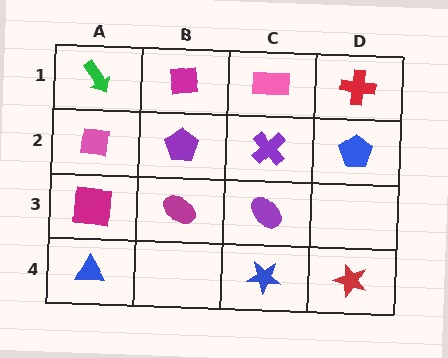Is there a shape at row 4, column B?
No, that cell is empty.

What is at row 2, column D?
A blue pentagon.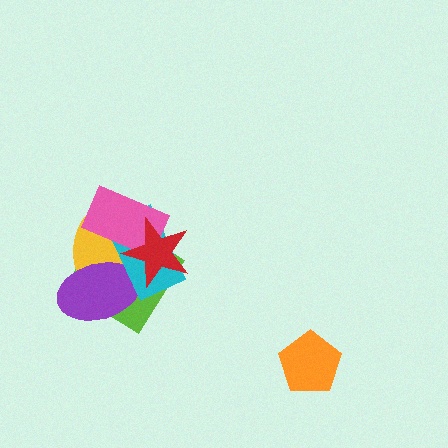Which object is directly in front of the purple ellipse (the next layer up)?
The cyan rectangle is directly in front of the purple ellipse.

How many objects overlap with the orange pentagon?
0 objects overlap with the orange pentagon.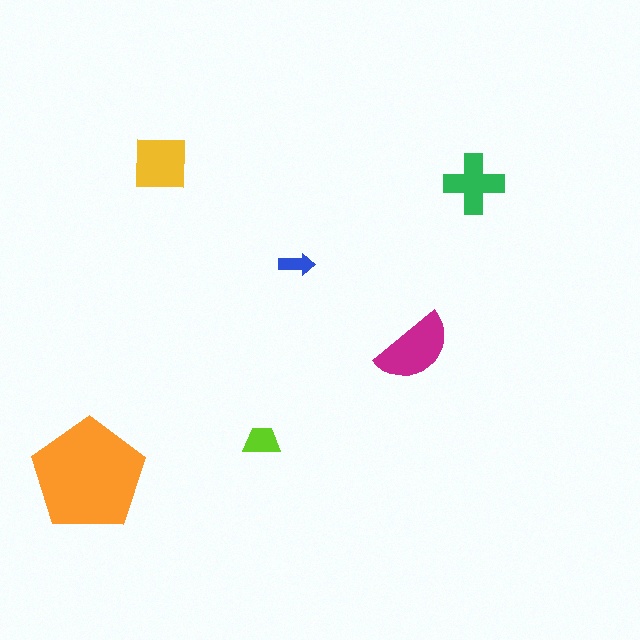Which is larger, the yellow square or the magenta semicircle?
The magenta semicircle.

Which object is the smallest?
The blue arrow.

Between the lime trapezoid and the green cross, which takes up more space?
The green cross.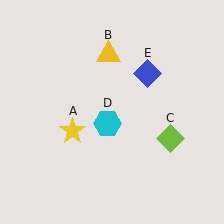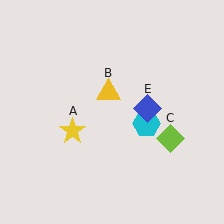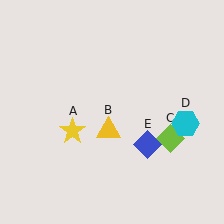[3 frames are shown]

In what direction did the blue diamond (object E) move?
The blue diamond (object E) moved down.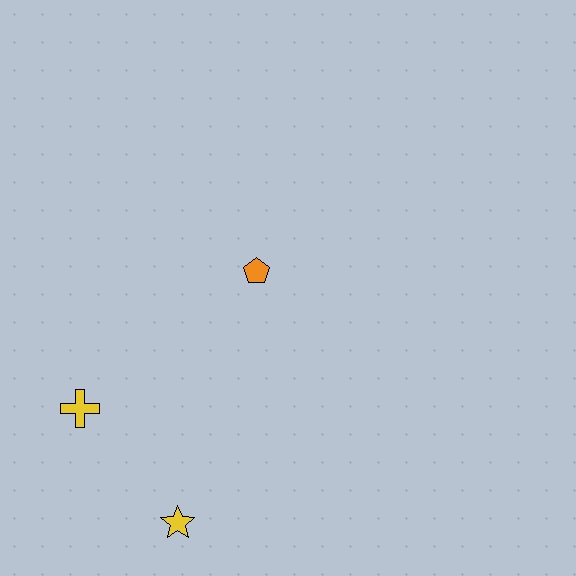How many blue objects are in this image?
There are no blue objects.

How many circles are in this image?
There are no circles.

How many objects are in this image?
There are 3 objects.